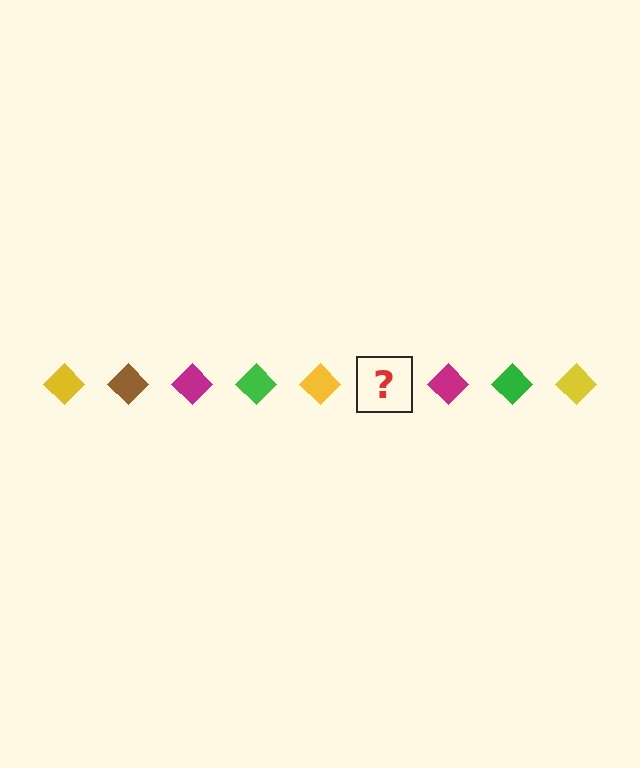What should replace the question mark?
The question mark should be replaced with a brown diamond.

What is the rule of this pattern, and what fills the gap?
The rule is that the pattern cycles through yellow, brown, magenta, green diamonds. The gap should be filled with a brown diamond.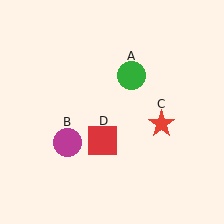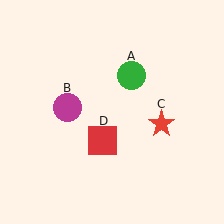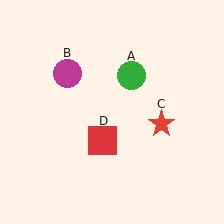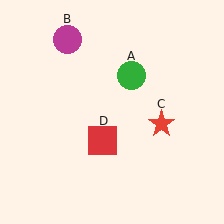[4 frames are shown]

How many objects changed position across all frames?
1 object changed position: magenta circle (object B).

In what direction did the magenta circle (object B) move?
The magenta circle (object B) moved up.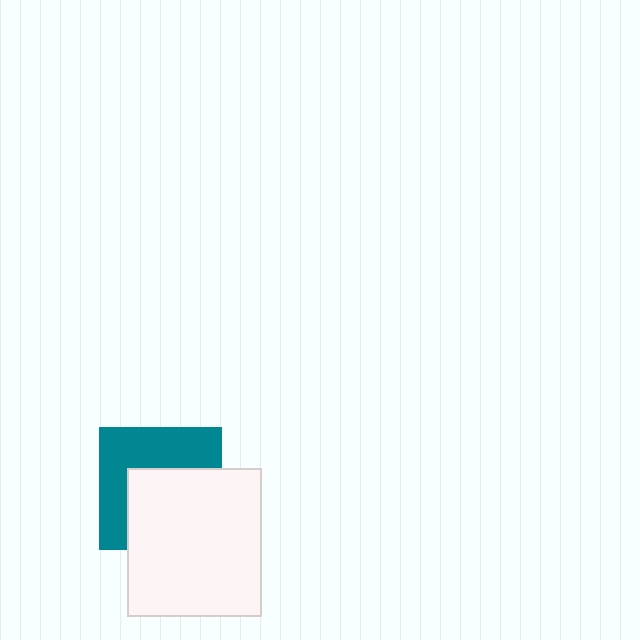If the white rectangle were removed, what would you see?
You would see the complete teal square.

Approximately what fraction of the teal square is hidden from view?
Roughly 52% of the teal square is hidden behind the white rectangle.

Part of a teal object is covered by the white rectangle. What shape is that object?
It is a square.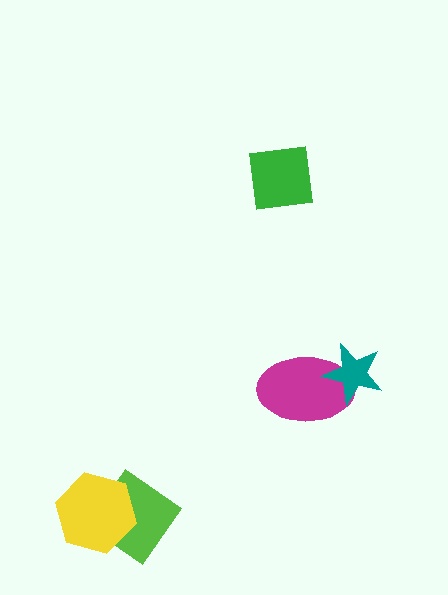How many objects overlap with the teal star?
1 object overlaps with the teal star.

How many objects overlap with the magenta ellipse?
1 object overlaps with the magenta ellipse.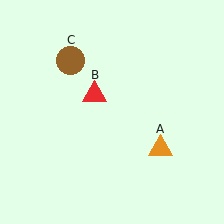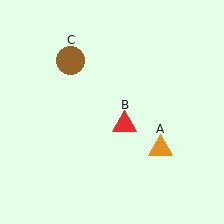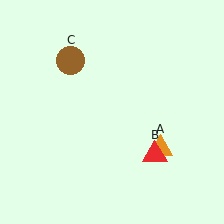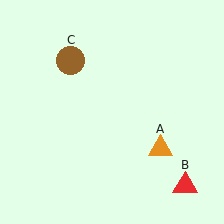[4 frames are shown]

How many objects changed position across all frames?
1 object changed position: red triangle (object B).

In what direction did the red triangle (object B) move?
The red triangle (object B) moved down and to the right.